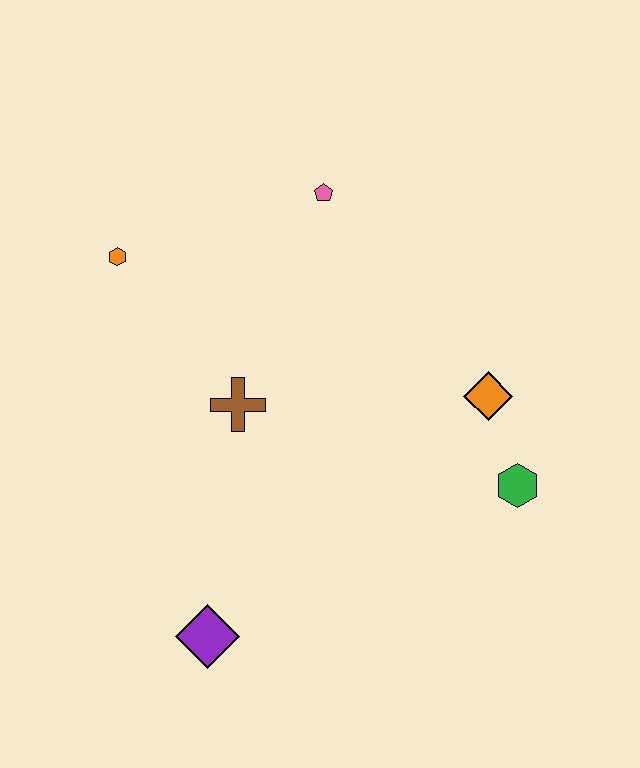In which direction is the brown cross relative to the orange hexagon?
The brown cross is below the orange hexagon.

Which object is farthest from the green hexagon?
The orange hexagon is farthest from the green hexagon.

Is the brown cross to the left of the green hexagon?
Yes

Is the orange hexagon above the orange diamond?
Yes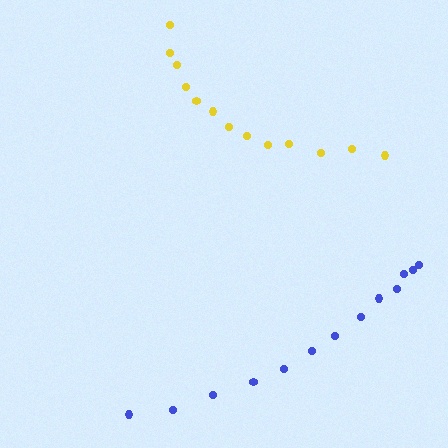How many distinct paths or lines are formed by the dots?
There are 2 distinct paths.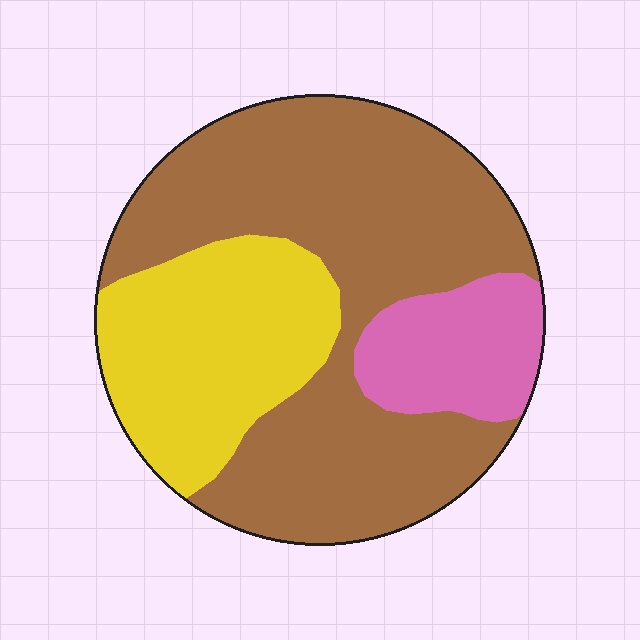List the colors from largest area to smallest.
From largest to smallest: brown, yellow, pink.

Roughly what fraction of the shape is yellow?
Yellow covers 27% of the shape.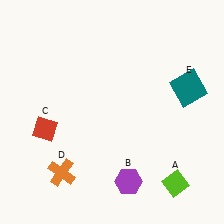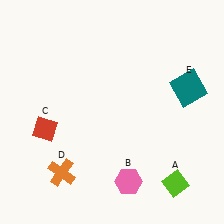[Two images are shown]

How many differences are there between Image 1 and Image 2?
There is 1 difference between the two images.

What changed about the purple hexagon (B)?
In Image 1, B is purple. In Image 2, it changed to pink.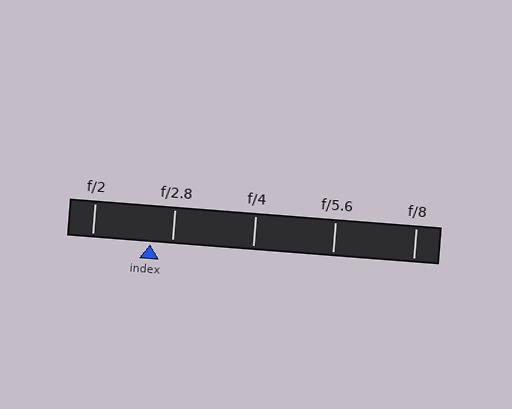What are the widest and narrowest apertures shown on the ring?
The widest aperture shown is f/2 and the narrowest is f/8.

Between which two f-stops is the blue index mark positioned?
The index mark is between f/2 and f/2.8.